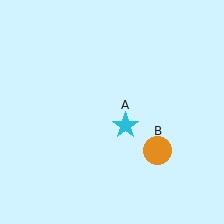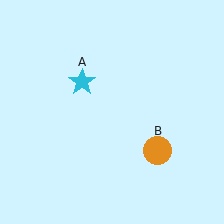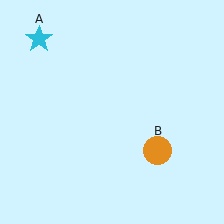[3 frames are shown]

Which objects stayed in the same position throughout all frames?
Orange circle (object B) remained stationary.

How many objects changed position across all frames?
1 object changed position: cyan star (object A).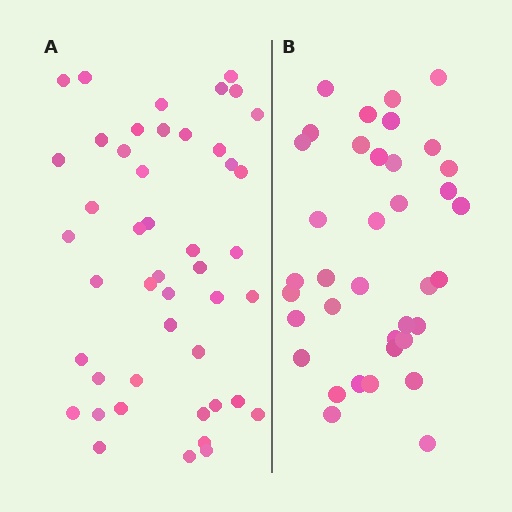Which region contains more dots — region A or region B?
Region A (the left region) has more dots.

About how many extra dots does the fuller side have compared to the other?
Region A has roughly 8 or so more dots than region B.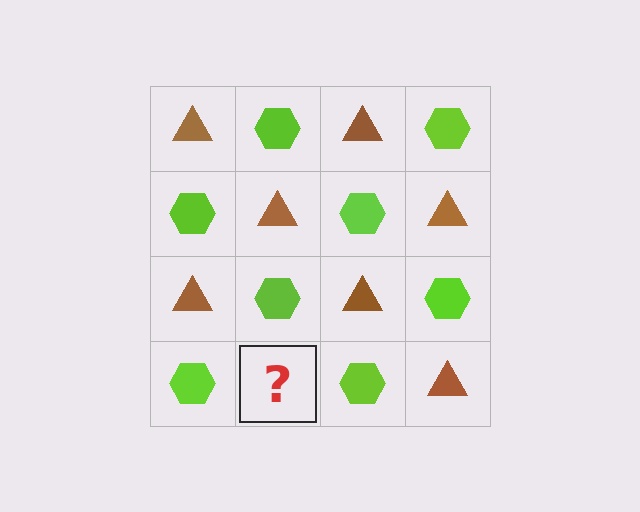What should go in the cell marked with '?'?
The missing cell should contain a brown triangle.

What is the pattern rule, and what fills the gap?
The rule is that it alternates brown triangle and lime hexagon in a checkerboard pattern. The gap should be filled with a brown triangle.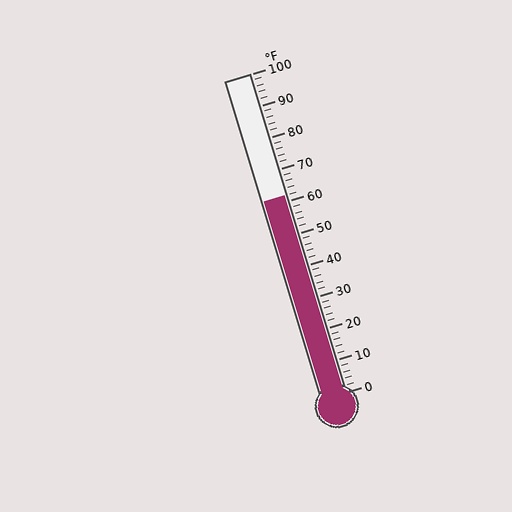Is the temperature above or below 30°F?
The temperature is above 30°F.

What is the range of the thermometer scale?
The thermometer scale ranges from 0°F to 100°F.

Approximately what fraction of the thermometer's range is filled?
The thermometer is filled to approximately 60% of its range.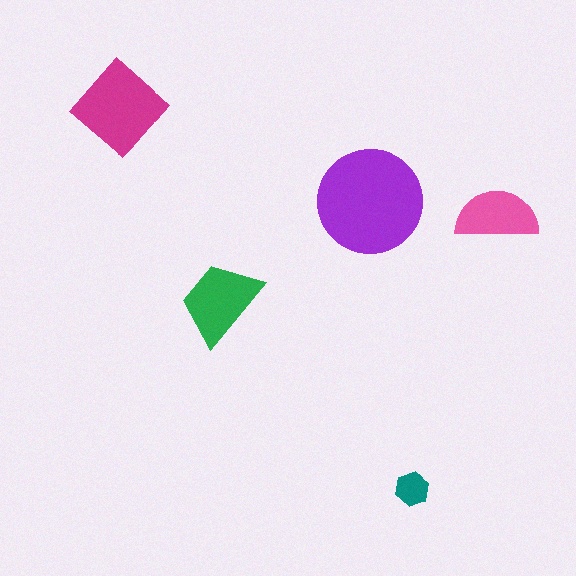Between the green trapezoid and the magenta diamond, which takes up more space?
The magenta diamond.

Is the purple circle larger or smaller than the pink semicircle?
Larger.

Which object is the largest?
The purple circle.